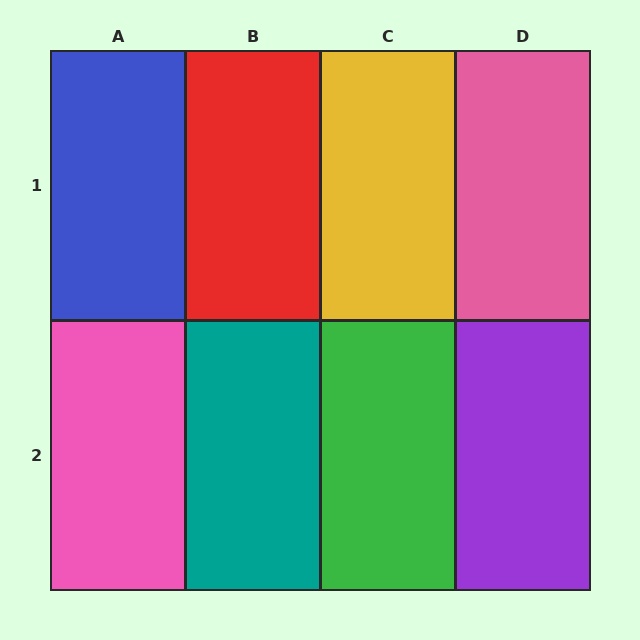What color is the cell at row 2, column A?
Pink.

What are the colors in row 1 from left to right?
Blue, red, yellow, pink.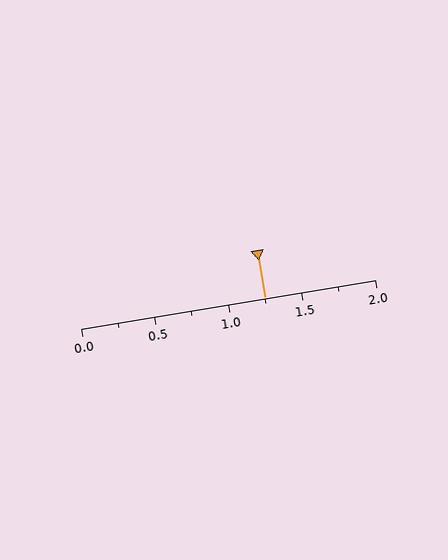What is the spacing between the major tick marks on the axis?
The major ticks are spaced 0.5 apart.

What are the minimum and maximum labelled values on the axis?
The axis runs from 0.0 to 2.0.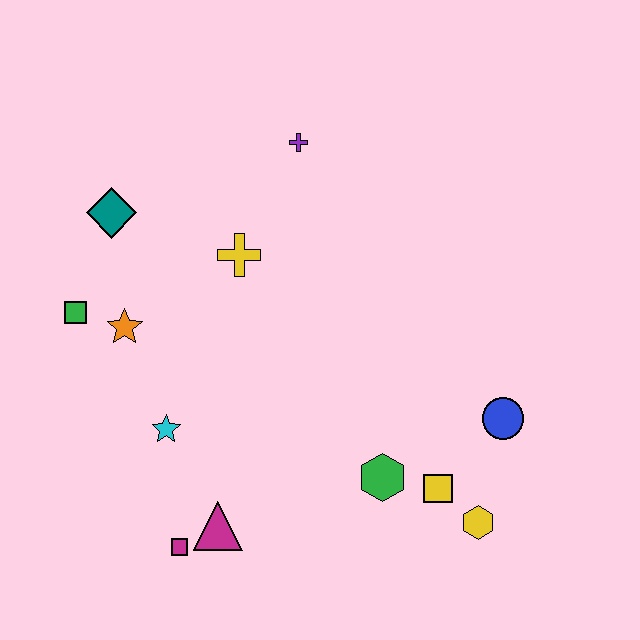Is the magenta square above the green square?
No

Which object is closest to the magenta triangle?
The magenta square is closest to the magenta triangle.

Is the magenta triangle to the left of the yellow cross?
Yes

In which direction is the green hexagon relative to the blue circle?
The green hexagon is to the left of the blue circle.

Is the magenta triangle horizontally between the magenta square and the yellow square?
Yes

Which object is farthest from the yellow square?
The teal diamond is farthest from the yellow square.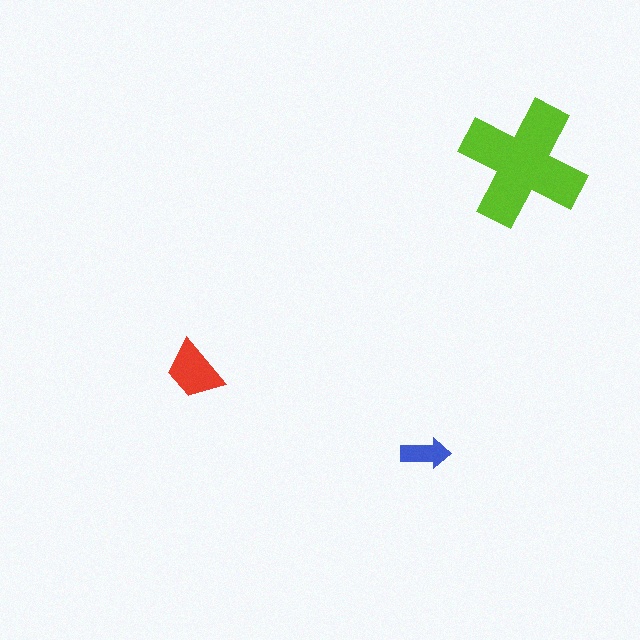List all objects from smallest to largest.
The blue arrow, the red trapezoid, the lime cross.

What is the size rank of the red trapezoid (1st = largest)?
2nd.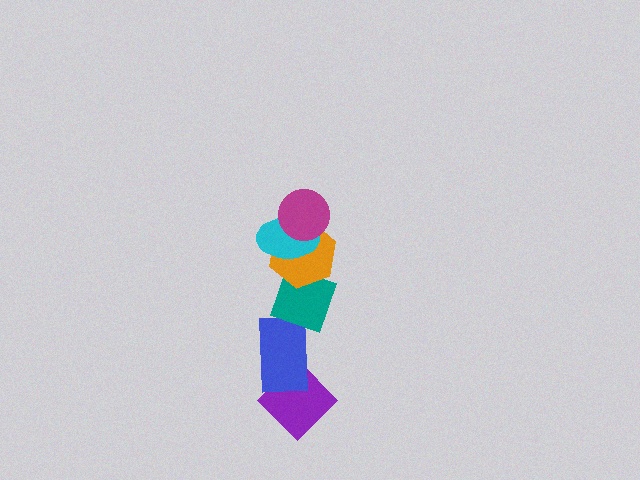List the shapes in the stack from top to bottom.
From top to bottom: the magenta circle, the cyan ellipse, the orange hexagon, the teal diamond, the blue rectangle, the purple diamond.